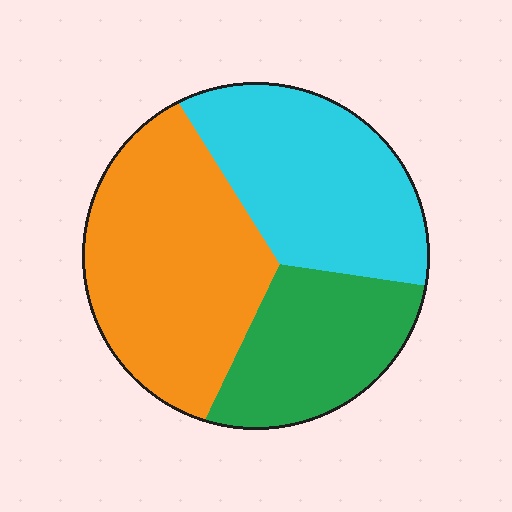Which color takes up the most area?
Orange, at roughly 40%.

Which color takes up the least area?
Green, at roughly 25%.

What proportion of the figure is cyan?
Cyan takes up between a third and a half of the figure.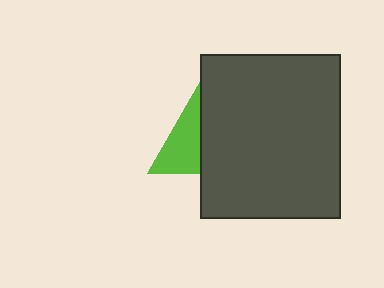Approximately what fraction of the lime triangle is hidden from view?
Roughly 60% of the lime triangle is hidden behind the dark gray rectangle.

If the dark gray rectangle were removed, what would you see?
You would see the complete lime triangle.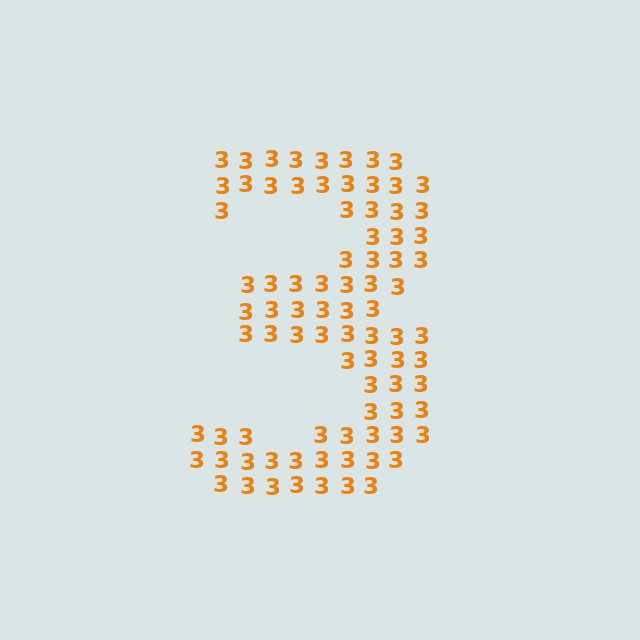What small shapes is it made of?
It is made of small digit 3's.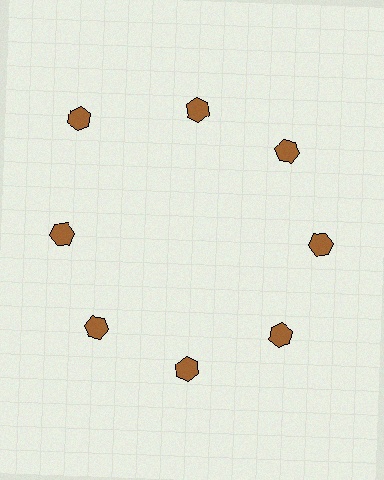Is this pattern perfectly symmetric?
No. The 8 brown hexagons are arranged in a ring, but one element near the 10 o'clock position is pushed outward from the center, breaking the 8-fold rotational symmetry.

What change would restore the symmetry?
The symmetry would be restored by moving it inward, back onto the ring so that all 8 hexagons sit at equal angles and equal distance from the center.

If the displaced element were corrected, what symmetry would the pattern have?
It would have 8-fold rotational symmetry — the pattern would map onto itself every 45 degrees.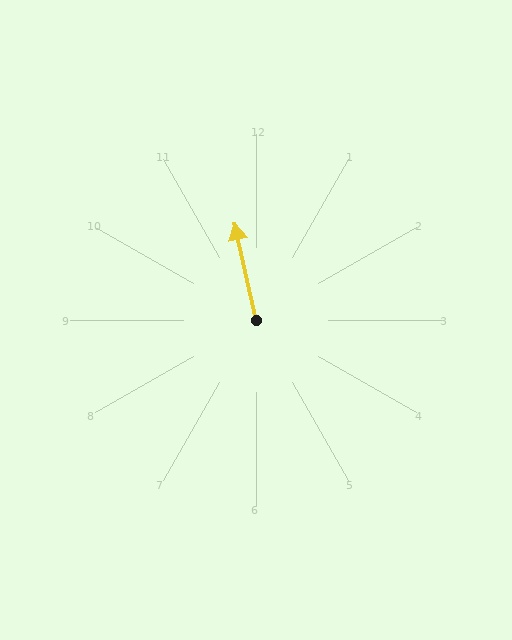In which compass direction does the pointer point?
North.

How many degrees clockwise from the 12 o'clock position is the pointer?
Approximately 347 degrees.